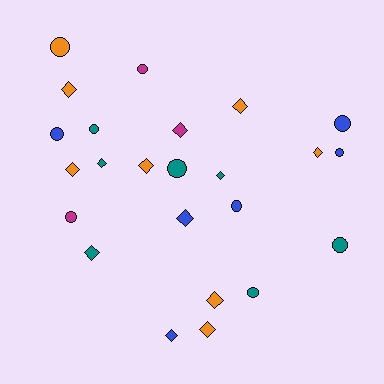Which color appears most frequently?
Orange, with 8 objects.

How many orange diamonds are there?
There are 7 orange diamonds.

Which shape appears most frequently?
Diamond, with 13 objects.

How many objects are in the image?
There are 24 objects.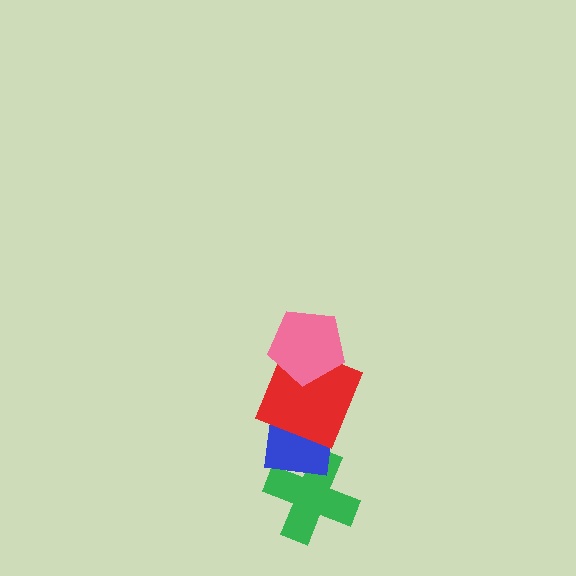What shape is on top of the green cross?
The blue square is on top of the green cross.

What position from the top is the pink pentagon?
The pink pentagon is 1st from the top.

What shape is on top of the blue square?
The red square is on top of the blue square.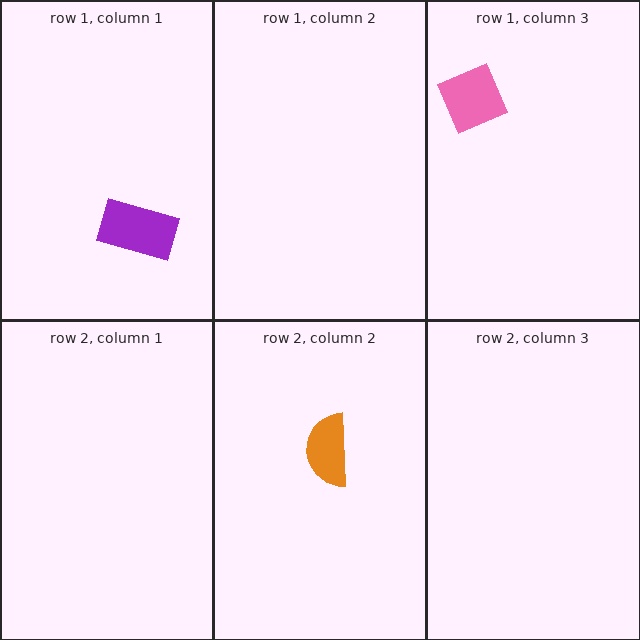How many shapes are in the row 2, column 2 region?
1.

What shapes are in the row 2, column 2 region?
The orange semicircle.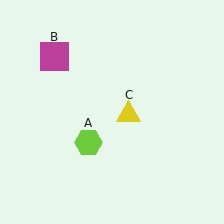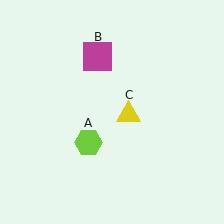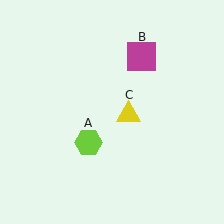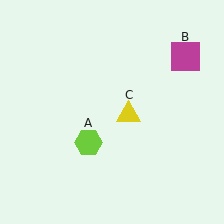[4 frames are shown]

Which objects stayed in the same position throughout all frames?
Lime hexagon (object A) and yellow triangle (object C) remained stationary.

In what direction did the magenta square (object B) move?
The magenta square (object B) moved right.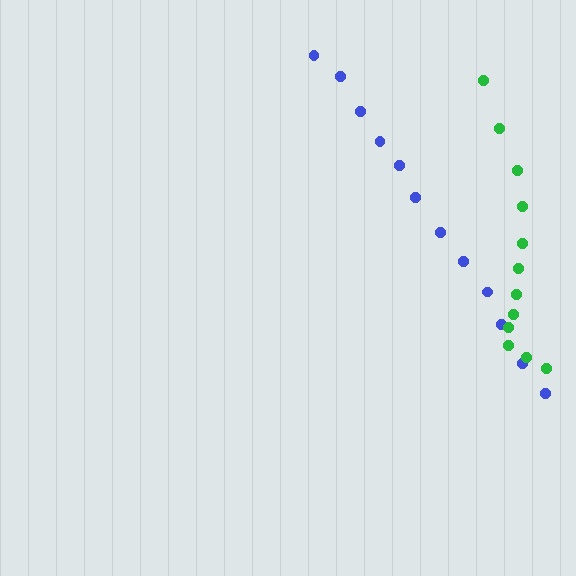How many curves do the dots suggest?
There are 2 distinct paths.